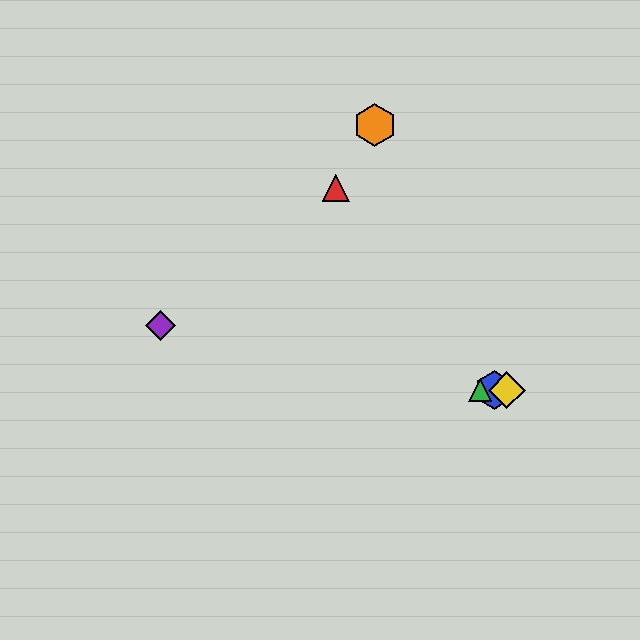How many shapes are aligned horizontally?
3 shapes (the blue hexagon, the green triangle, the yellow diamond) are aligned horizontally.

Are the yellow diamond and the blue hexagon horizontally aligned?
Yes, both are at y≈390.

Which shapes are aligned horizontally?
The blue hexagon, the green triangle, the yellow diamond are aligned horizontally.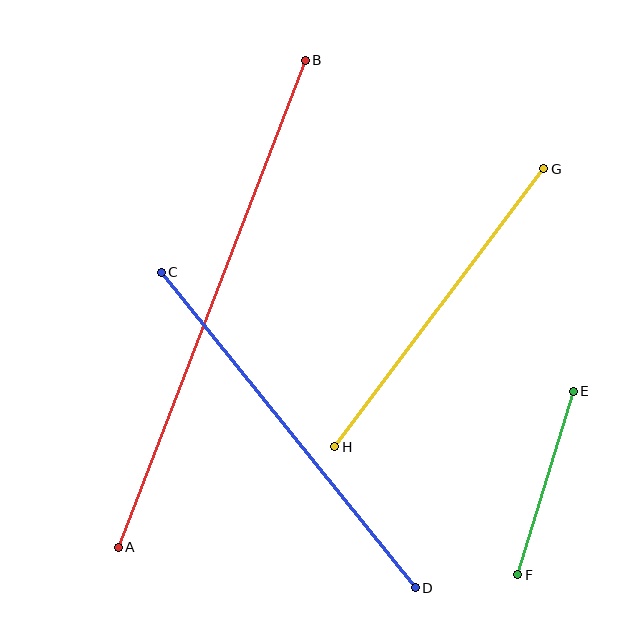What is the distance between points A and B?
The distance is approximately 522 pixels.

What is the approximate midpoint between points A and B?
The midpoint is at approximately (212, 304) pixels.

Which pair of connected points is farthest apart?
Points A and B are farthest apart.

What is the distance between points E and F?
The distance is approximately 192 pixels.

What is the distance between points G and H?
The distance is approximately 348 pixels.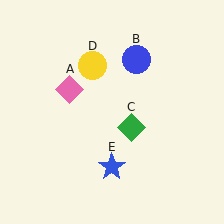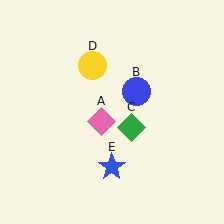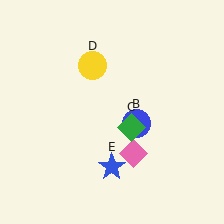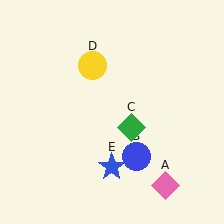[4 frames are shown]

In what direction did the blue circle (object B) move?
The blue circle (object B) moved down.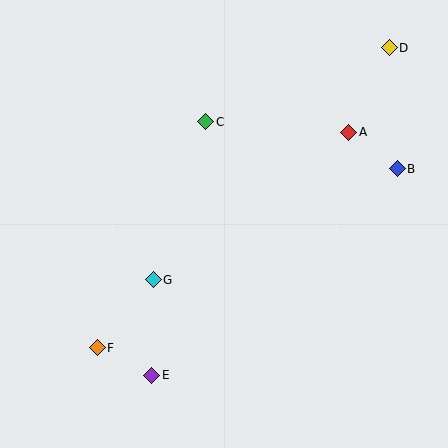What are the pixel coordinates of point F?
Point F is at (97, 348).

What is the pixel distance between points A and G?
The distance between A and G is 245 pixels.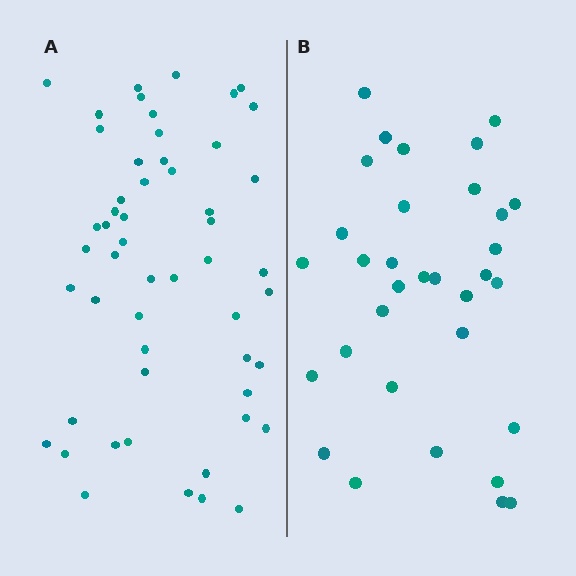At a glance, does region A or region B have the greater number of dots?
Region A (the left region) has more dots.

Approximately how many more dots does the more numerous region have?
Region A has approximately 20 more dots than region B.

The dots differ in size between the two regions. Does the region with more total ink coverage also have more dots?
No. Region B has more total ink coverage because its dots are larger, but region A actually contains more individual dots. Total area can be misleading — the number of items is what matters here.